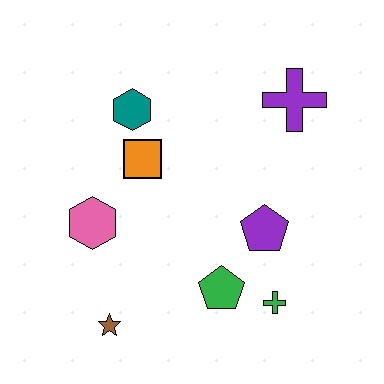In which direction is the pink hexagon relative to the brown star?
The pink hexagon is above the brown star.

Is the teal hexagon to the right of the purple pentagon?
No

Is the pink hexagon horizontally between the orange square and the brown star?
No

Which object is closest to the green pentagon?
The green cross is closest to the green pentagon.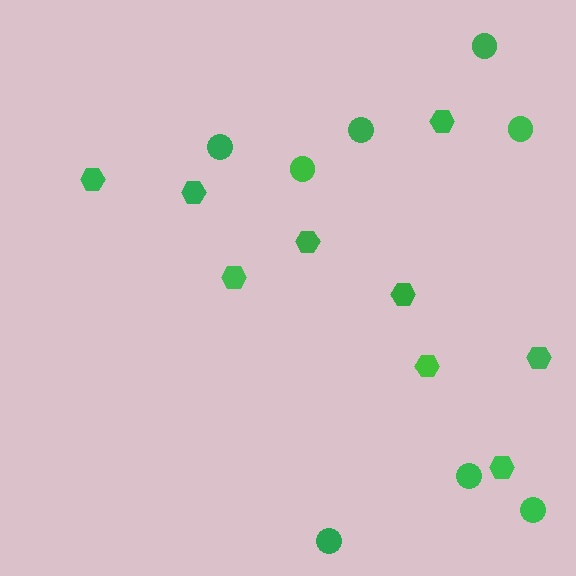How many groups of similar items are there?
There are 2 groups: one group of hexagons (9) and one group of circles (8).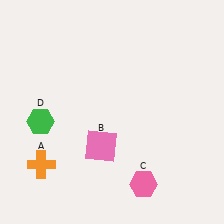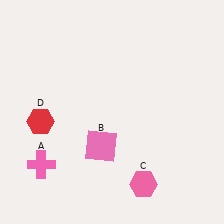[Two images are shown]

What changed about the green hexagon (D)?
In Image 1, D is green. In Image 2, it changed to red.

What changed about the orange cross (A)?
In Image 1, A is orange. In Image 2, it changed to pink.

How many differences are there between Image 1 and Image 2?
There are 2 differences between the two images.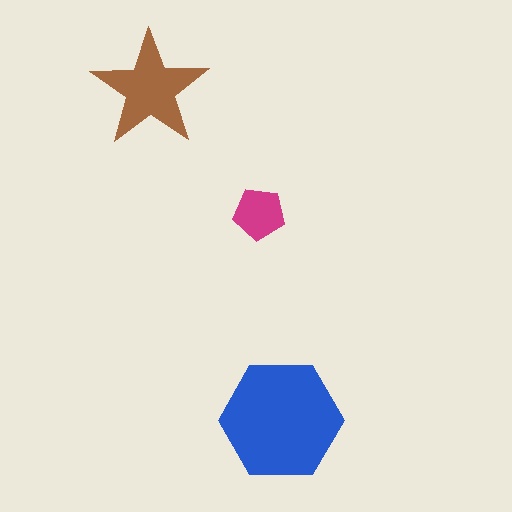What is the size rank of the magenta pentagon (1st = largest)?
3rd.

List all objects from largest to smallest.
The blue hexagon, the brown star, the magenta pentagon.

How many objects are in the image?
There are 3 objects in the image.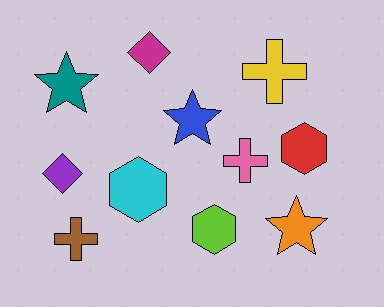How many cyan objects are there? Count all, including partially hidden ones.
There is 1 cyan object.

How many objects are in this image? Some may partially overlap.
There are 11 objects.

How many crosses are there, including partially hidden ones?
There are 3 crosses.